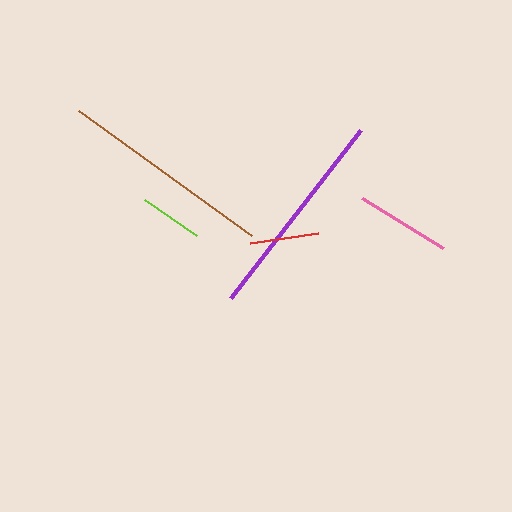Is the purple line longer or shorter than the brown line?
The brown line is longer than the purple line.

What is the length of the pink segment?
The pink segment is approximately 95 pixels long.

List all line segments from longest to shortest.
From longest to shortest: brown, purple, pink, red, lime.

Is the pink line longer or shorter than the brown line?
The brown line is longer than the pink line.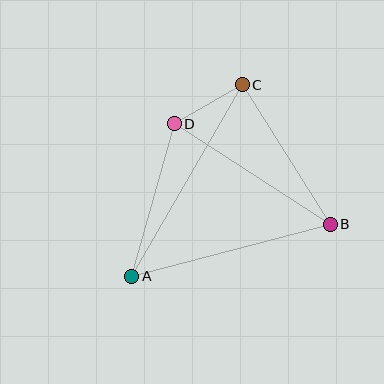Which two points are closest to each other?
Points C and D are closest to each other.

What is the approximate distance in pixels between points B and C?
The distance between B and C is approximately 165 pixels.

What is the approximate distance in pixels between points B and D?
The distance between B and D is approximately 185 pixels.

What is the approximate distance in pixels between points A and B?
The distance between A and B is approximately 205 pixels.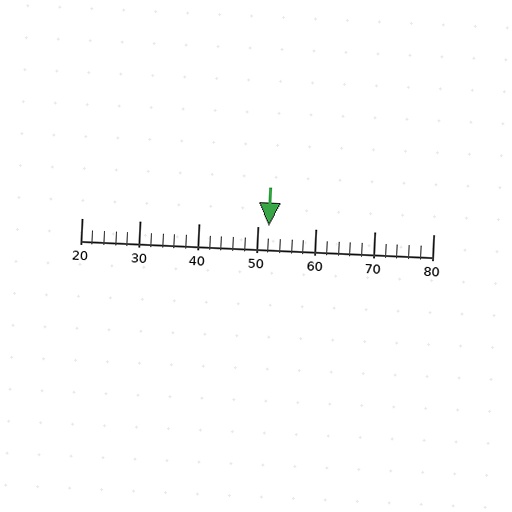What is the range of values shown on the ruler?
The ruler shows values from 20 to 80.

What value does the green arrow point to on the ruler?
The green arrow points to approximately 52.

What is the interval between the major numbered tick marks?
The major tick marks are spaced 10 units apart.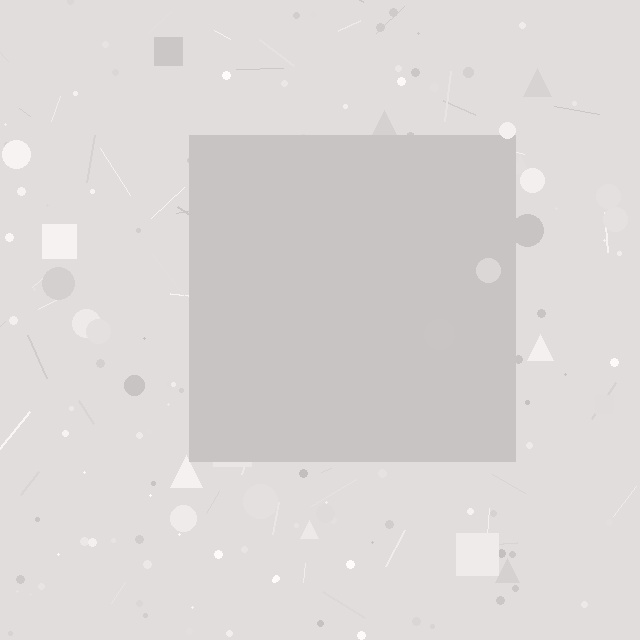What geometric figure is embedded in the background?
A square is embedded in the background.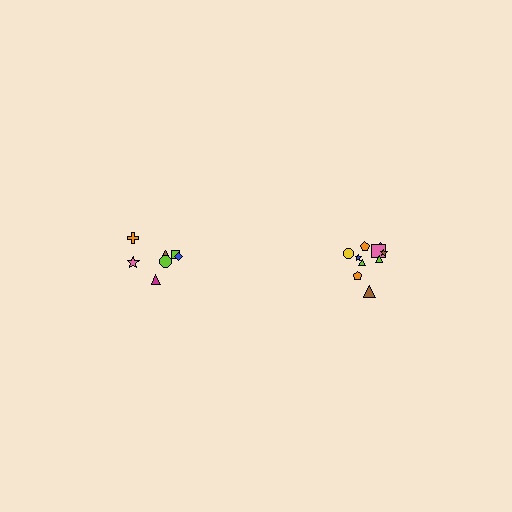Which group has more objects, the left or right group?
The right group.